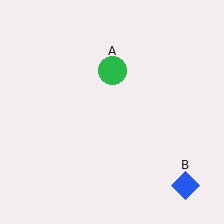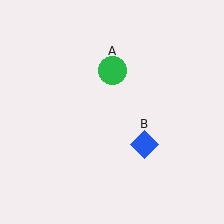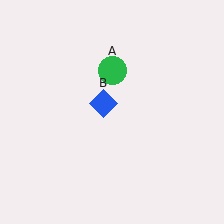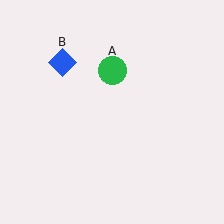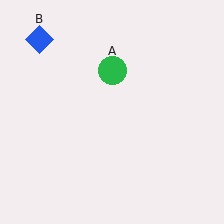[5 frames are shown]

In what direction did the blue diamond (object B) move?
The blue diamond (object B) moved up and to the left.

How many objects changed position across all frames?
1 object changed position: blue diamond (object B).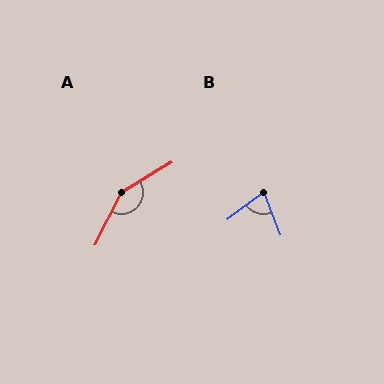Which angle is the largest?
A, at approximately 148 degrees.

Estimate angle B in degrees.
Approximately 75 degrees.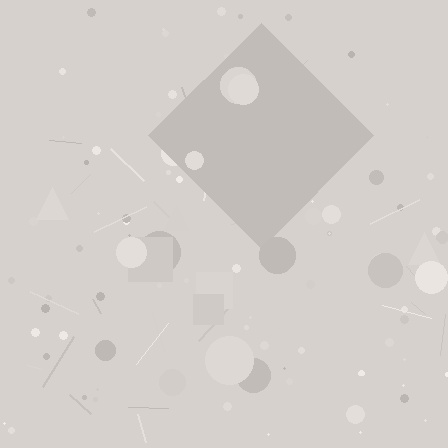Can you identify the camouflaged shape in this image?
The camouflaged shape is a diamond.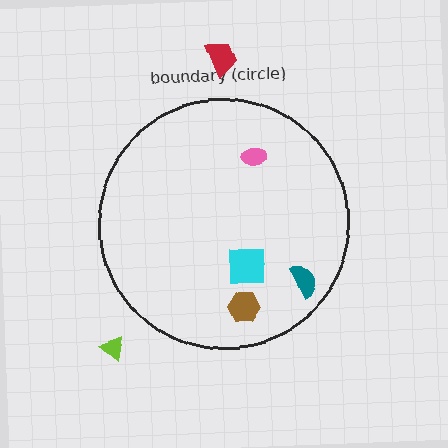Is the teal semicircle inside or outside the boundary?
Inside.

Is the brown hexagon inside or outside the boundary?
Inside.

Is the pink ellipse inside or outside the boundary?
Inside.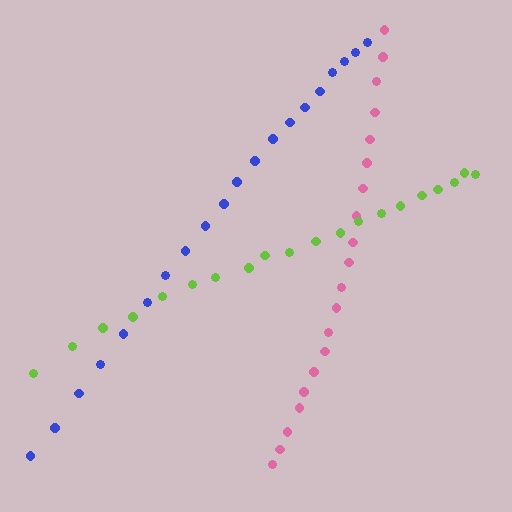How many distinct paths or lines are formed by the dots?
There are 3 distinct paths.